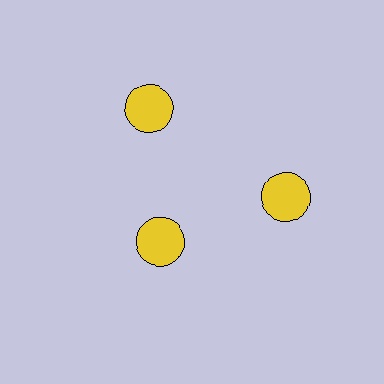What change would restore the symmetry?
The symmetry would be restored by moving it outward, back onto the ring so that all 3 circles sit at equal angles and equal distance from the center.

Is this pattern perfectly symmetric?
No. The 3 yellow circles are arranged in a ring, but one element near the 7 o'clock position is pulled inward toward the center, breaking the 3-fold rotational symmetry.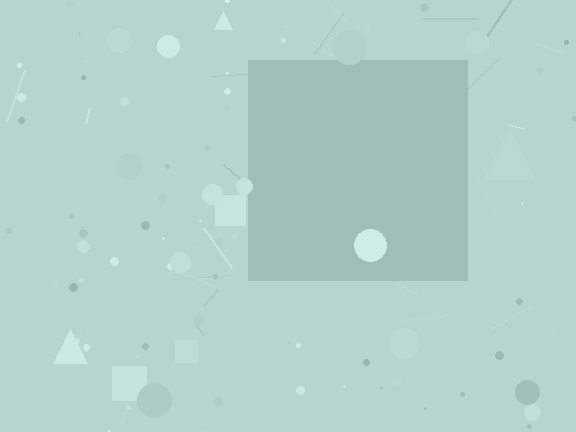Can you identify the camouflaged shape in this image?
The camouflaged shape is a square.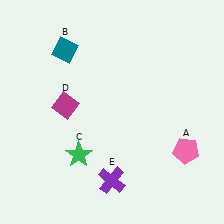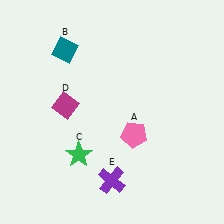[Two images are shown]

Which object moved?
The pink pentagon (A) moved left.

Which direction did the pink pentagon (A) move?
The pink pentagon (A) moved left.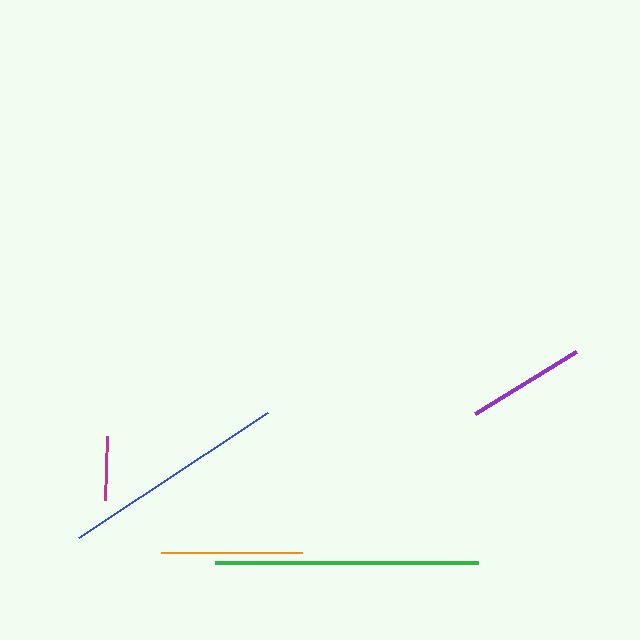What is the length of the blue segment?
The blue segment is approximately 227 pixels long.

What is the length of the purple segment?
The purple segment is approximately 119 pixels long.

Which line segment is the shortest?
The magenta line is the shortest at approximately 64 pixels.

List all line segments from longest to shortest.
From longest to shortest: green, blue, orange, purple, magenta.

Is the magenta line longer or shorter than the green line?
The green line is longer than the magenta line.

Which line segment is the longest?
The green line is the longest at approximately 263 pixels.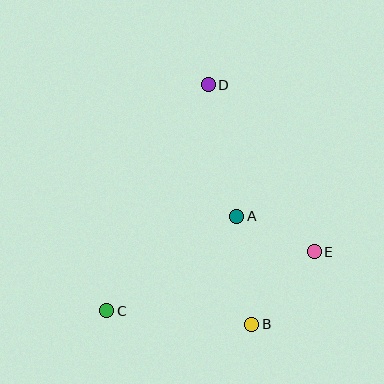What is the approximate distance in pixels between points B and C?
The distance between B and C is approximately 146 pixels.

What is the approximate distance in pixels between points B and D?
The distance between B and D is approximately 244 pixels.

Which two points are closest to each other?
Points A and E are closest to each other.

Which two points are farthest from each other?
Points C and D are farthest from each other.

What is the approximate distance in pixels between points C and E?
The distance between C and E is approximately 216 pixels.